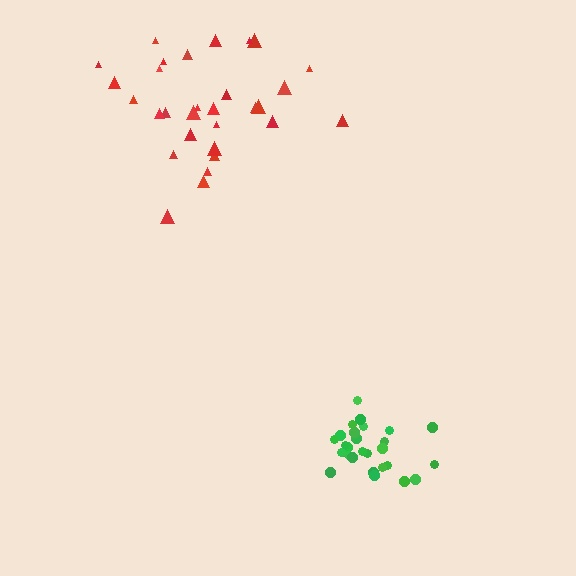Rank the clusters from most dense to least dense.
green, red.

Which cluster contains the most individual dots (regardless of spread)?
Red (30).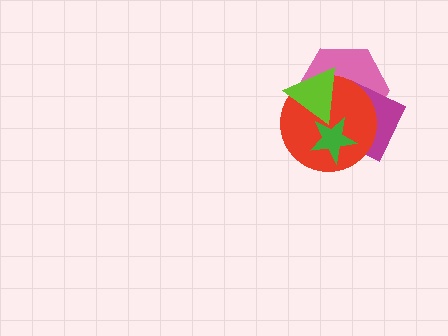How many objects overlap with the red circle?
4 objects overlap with the red circle.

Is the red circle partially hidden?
Yes, it is partially covered by another shape.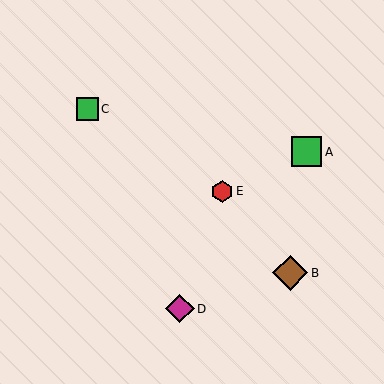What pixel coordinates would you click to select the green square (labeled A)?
Click at (307, 152) to select the green square A.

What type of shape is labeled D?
Shape D is a magenta diamond.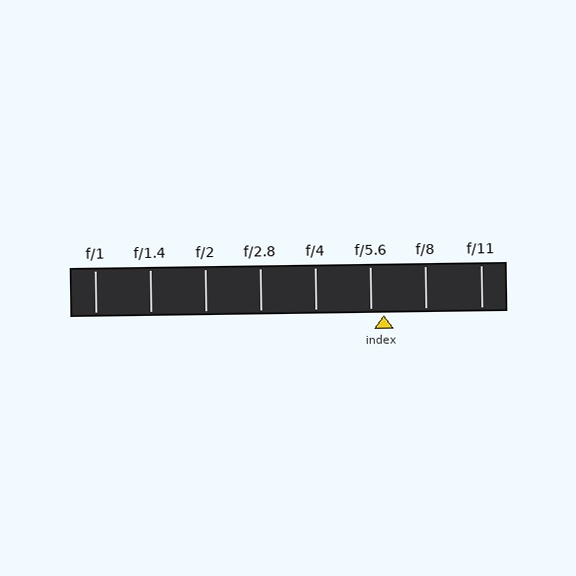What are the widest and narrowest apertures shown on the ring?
The widest aperture shown is f/1 and the narrowest is f/11.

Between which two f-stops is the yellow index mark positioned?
The index mark is between f/5.6 and f/8.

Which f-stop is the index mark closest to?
The index mark is closest to f/5.6.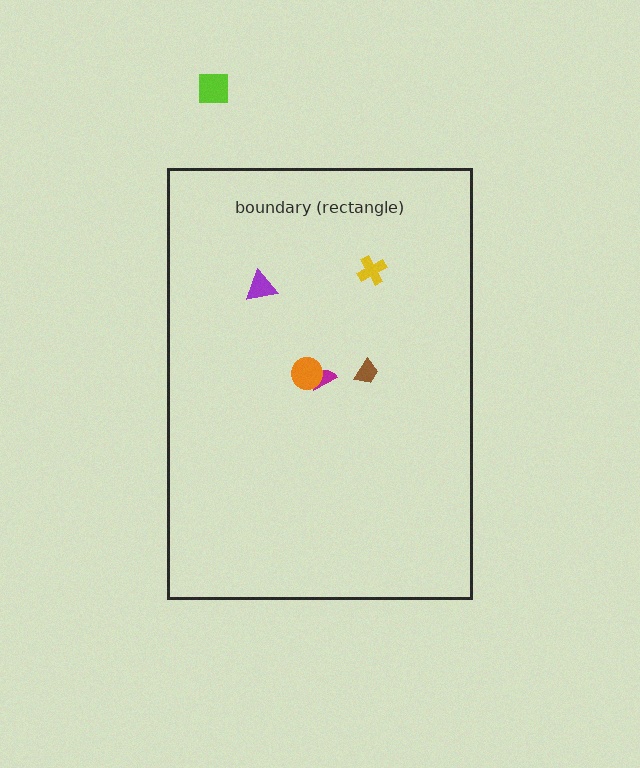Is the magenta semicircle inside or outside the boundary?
Inside.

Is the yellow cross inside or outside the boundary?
Inside.